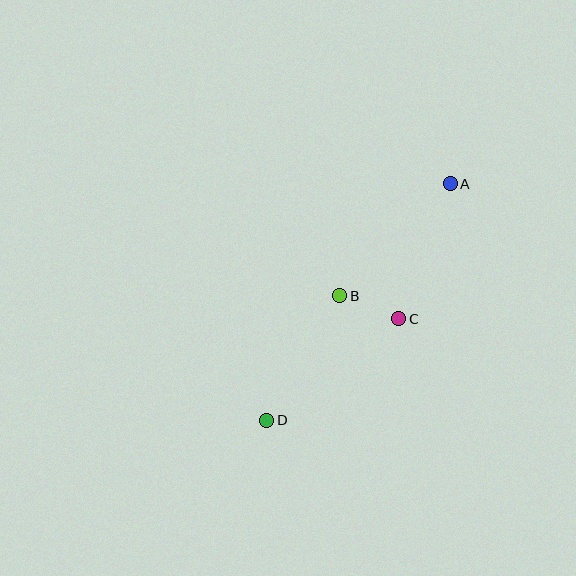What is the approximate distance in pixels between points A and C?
The distance between A and C is approximately 144 pixels.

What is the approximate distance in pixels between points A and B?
The distance between A and B is approximately 158 pixels.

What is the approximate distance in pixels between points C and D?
The distance between C and D is approximately 166 pixels.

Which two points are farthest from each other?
Points A and D are farthest from each other.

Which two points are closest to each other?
Points B and C are closest to each other.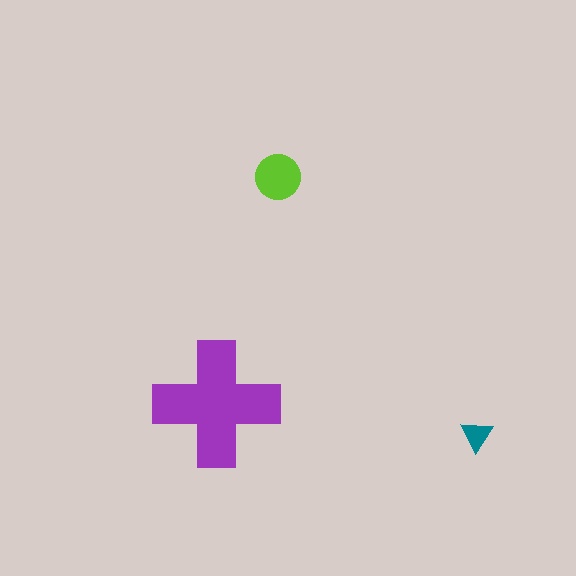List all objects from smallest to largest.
The teal triangle, the lime circle, the purple cross.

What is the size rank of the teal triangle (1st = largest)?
3rd.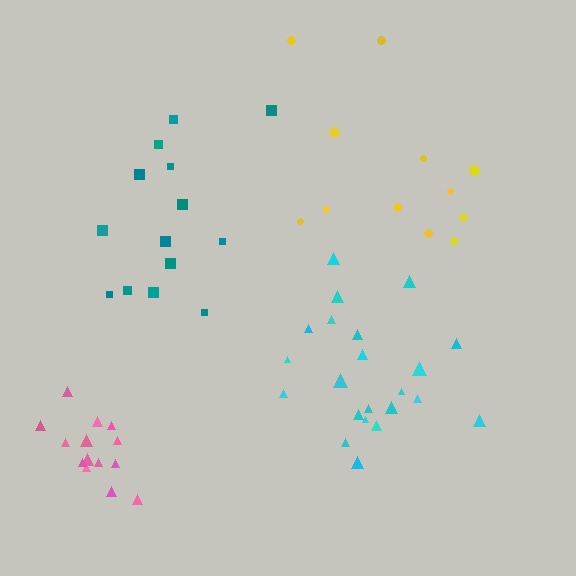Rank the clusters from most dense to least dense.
pink, cyan, teal, yellow.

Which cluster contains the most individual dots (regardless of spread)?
Cyan (22).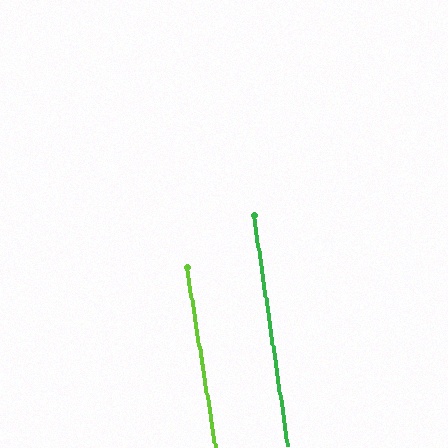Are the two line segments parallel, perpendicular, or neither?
Parallel — their directions differ by only 0.7°.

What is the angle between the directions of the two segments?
Approximately 1 degree.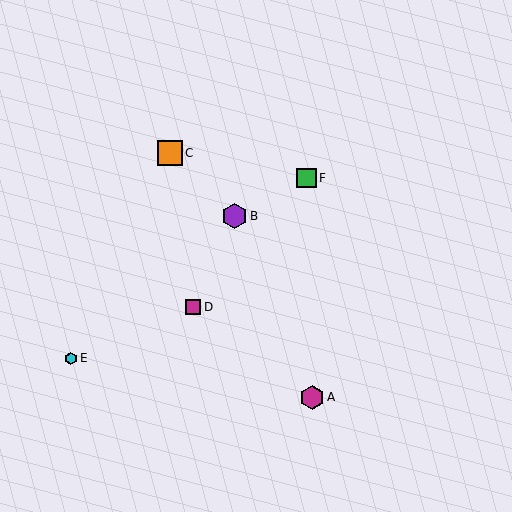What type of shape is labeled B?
Shape B is a purple hexagon.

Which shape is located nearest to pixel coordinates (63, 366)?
The cyan hexagon (labeled E) at (71, 358) is nearest to that location.